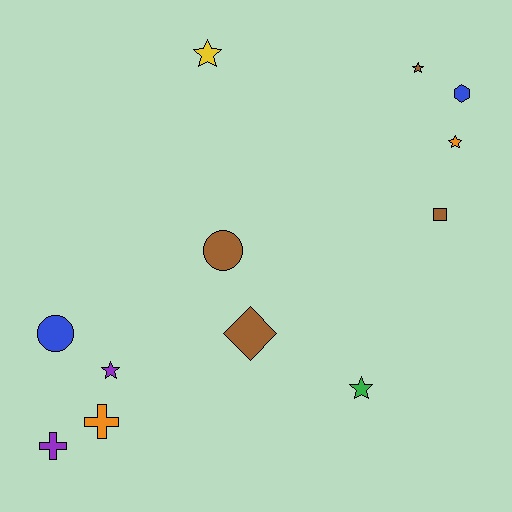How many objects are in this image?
There are 12 objects.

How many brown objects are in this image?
There are 4 brown objects.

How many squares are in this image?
There is 1 square.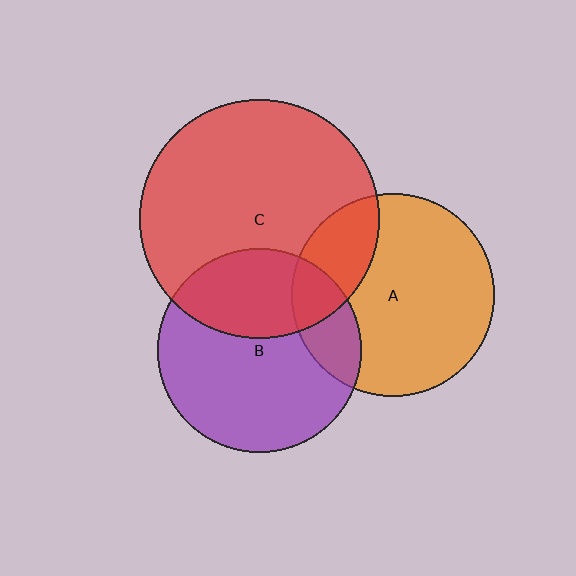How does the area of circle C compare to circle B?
Approximately 1.4 times.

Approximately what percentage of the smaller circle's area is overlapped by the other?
Approximately 20%.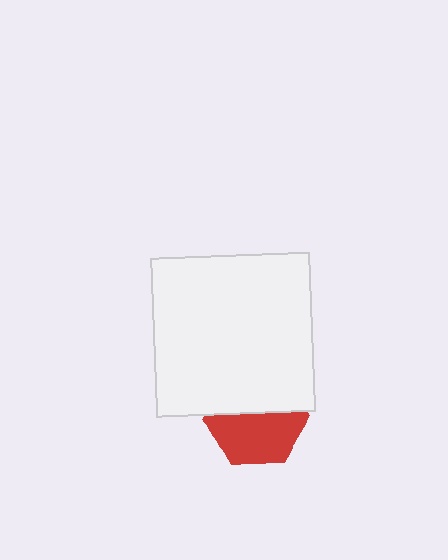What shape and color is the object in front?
The object in front is a white square.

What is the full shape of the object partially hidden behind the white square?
The partially hidden object is a red hexagon.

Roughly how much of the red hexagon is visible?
About half of it is visible (roughly 54%).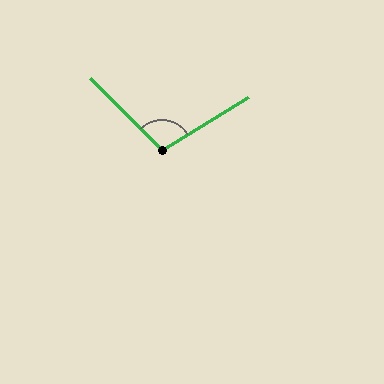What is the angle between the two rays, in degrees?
Approximately 104 degrees.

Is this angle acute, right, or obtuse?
It is obtuse.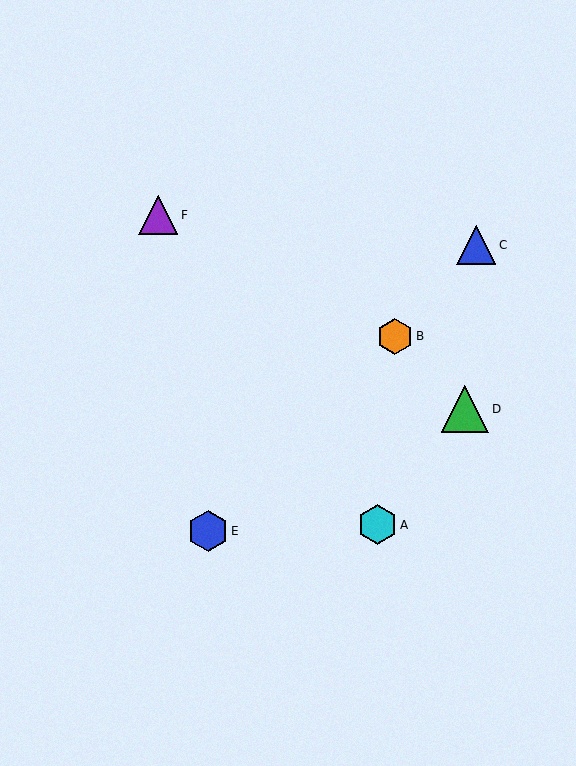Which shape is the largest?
The green triangle (labeled D) is the largest.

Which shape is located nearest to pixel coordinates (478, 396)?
The green triangle (labeled D) at (465, 409) is nearest to that location.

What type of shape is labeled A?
Shape A is a cyan hexagon.